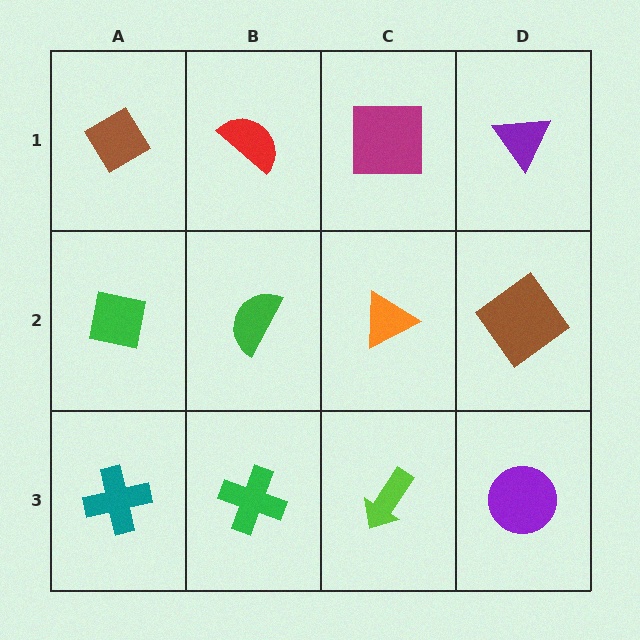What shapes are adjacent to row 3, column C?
An orange triangle (row 2, column C), a green cross (row 3, column B), a purple circle (row 3, column D).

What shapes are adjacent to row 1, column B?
A green semicircle (row 2, column B), a brown diamond (row 1, column A), a magenta square (row 1, column C).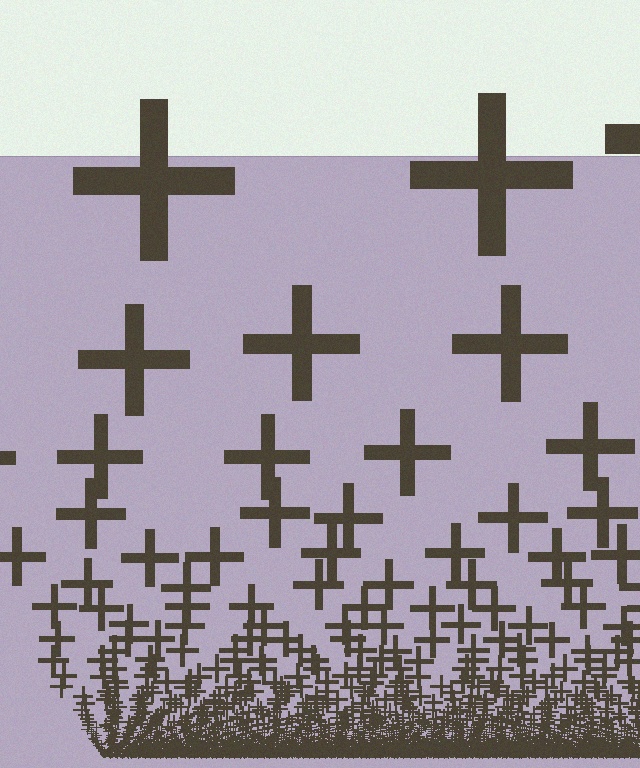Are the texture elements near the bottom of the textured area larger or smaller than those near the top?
Smaller. The gradient is inverted — elements near the bottom are smaller and denser.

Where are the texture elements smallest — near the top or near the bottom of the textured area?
Near the bottom.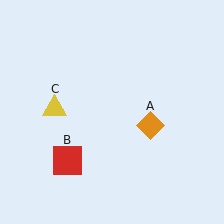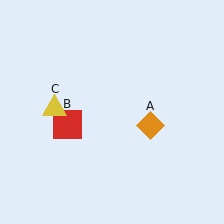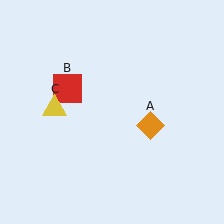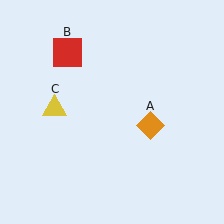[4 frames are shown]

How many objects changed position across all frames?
1 object changed position: red square (object B).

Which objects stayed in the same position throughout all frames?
Orange diamond (object A) and yellow triangle (object C) remained stationary.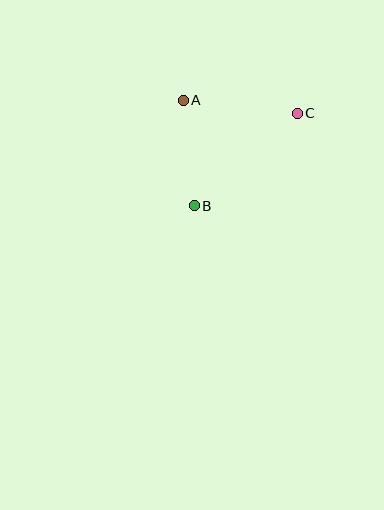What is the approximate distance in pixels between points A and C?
The distance between A and C is approximately 115 pixels.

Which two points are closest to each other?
Points A and B are closest to each other.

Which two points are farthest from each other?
Points B and C are farthest from each other.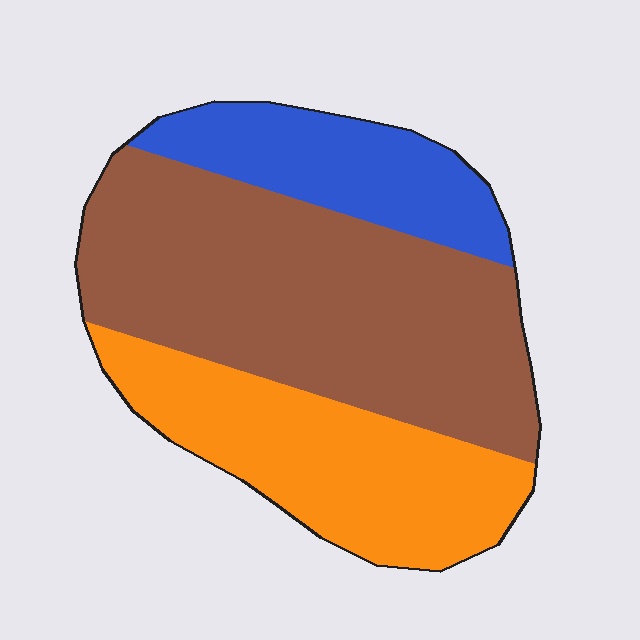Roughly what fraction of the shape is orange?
Orange covers about 30% of the shape.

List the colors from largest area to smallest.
From largest to smallest: brown, orange, blue.